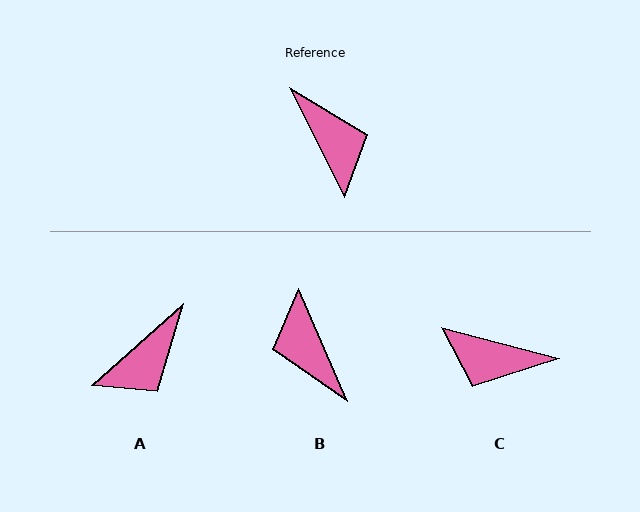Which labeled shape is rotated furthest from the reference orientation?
B, about 177 degrees away.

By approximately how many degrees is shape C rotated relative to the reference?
Approximately 132 degrees clockwise.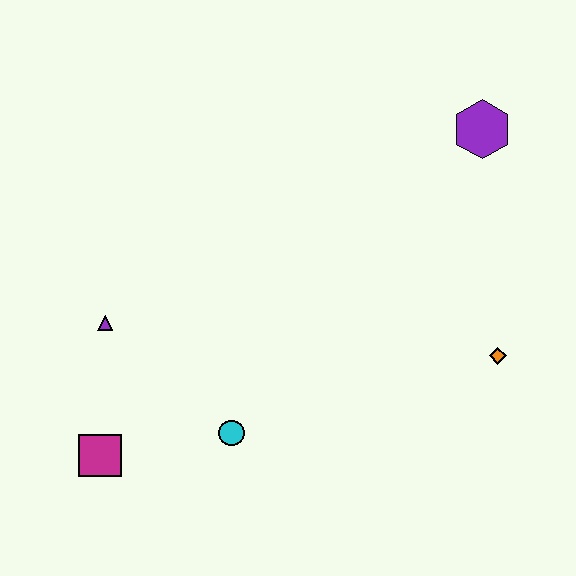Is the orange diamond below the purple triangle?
Yes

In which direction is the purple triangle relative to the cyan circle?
The purple triangle is to the left of the cyan circle.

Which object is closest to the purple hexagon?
The orange diamond is closest to the purple hexagon.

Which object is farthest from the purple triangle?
The purple hexagon is farthest from the purple triangle.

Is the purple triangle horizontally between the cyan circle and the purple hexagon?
No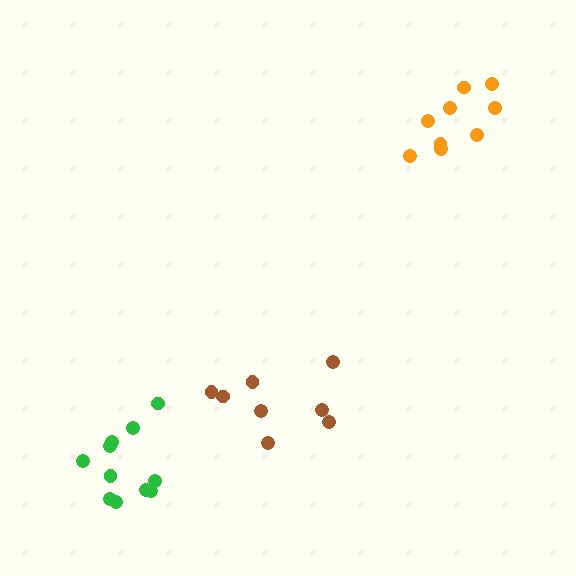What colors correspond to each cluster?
The clusters are colored: green, orange, brown.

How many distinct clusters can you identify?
There are 3 distinct clusters.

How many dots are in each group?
Group 1: 11 dots, Group 2: 9 dots, Group 3: 8 dots (28 total).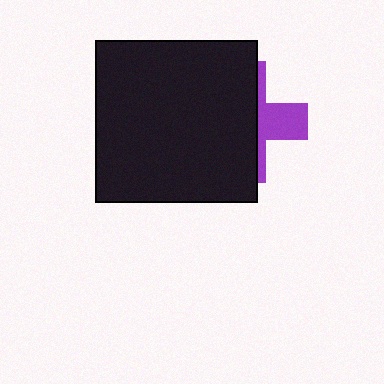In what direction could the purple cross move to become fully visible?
The purple cross could move right. That would shift it out from behind the black square entirely.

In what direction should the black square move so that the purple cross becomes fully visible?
The black square should move left. That is the shortest direction to clear the overlap and leave the purple cross fully visible.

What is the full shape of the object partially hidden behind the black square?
The partially hidden object is a purple cross.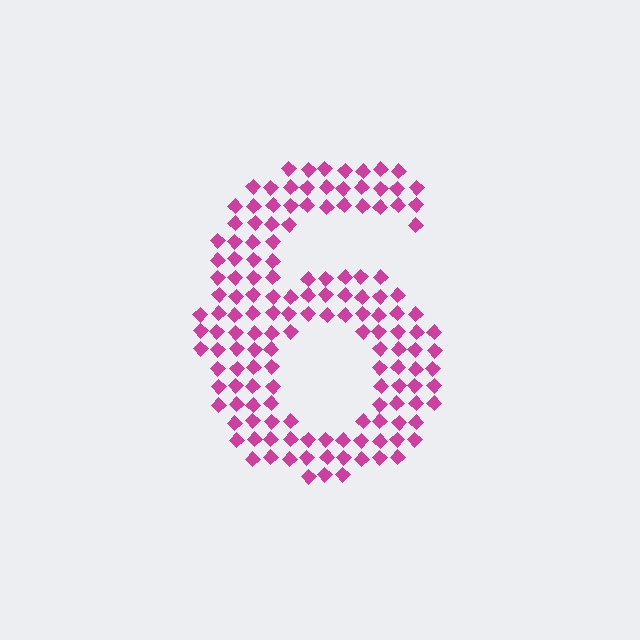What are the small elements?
The small elements are diamonds.